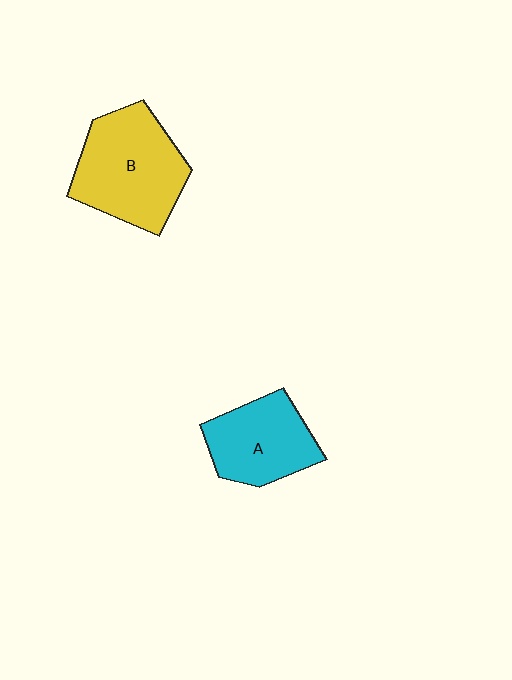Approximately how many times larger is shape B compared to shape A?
Approximately 1.3 times.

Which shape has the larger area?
Shape B (yellow).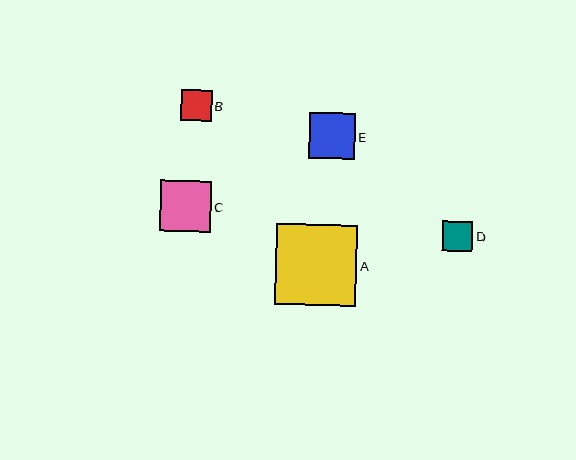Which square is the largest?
Square A is the largest with a size of approximately 81 pixels.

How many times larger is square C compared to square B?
Square C is approximately 1.6 times the size of square B.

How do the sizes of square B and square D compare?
Square B and square D are approximately the same size.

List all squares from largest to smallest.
From largest to smallest: A, C, E, B, D.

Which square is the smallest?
Square D is the smallest with a size of approximately 30 pixels.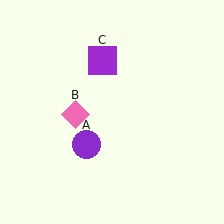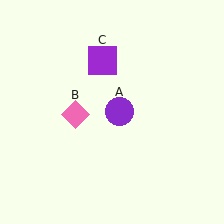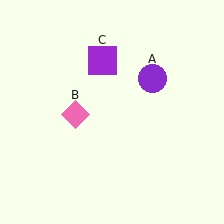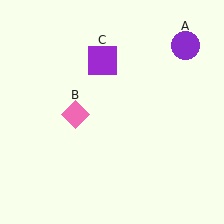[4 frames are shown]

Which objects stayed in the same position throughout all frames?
Pink diamond (object B) and purple square (object C) remained stationary.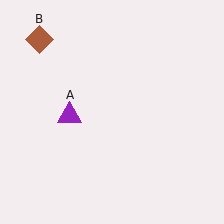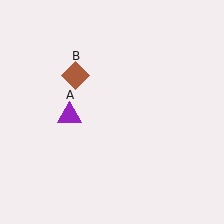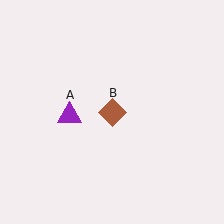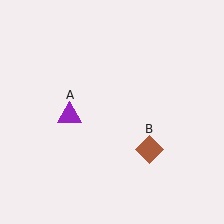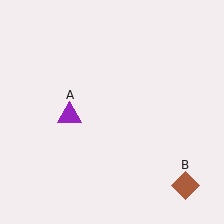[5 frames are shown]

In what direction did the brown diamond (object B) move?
The brown diamond (object B) moved down and to the right.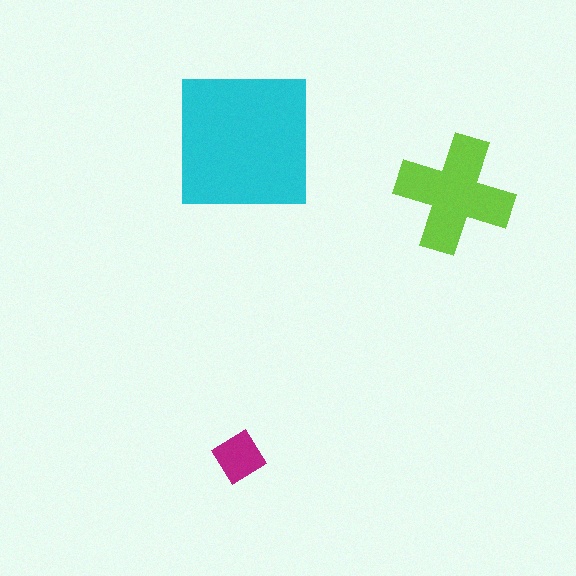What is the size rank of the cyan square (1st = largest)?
1st.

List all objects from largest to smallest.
The cyan square, the lime cross, the magenta diamond.